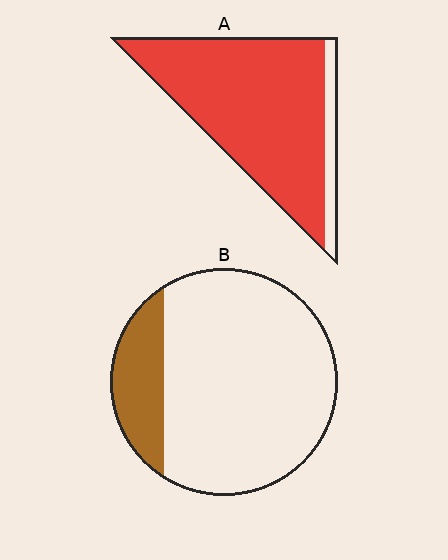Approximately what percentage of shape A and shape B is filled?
A is approximately 90% and B is approximately 20%.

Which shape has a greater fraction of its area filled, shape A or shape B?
Shape A.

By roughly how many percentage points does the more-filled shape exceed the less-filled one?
By roughly 70 percentage points (A over B).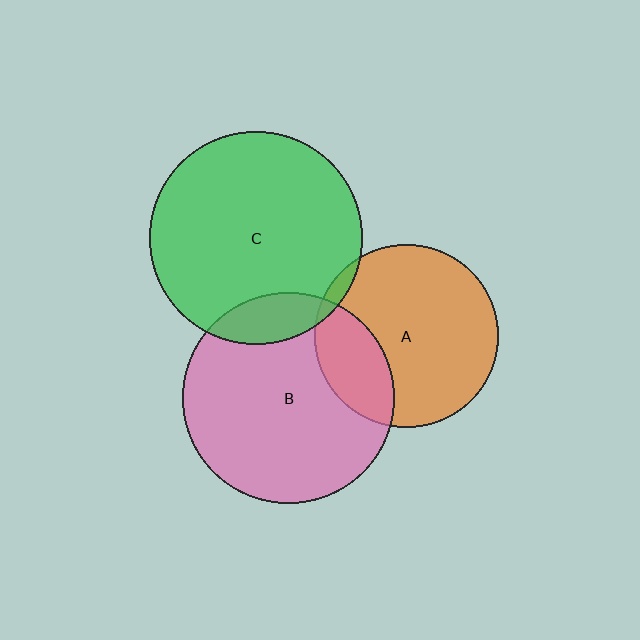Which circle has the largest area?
Circle C (green).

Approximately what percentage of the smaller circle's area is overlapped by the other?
Approximately 25%.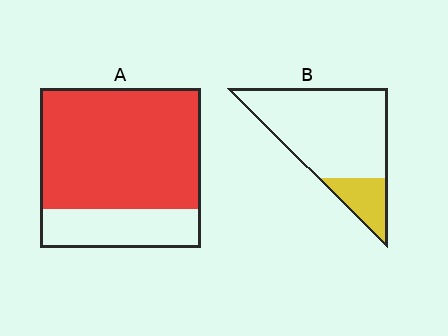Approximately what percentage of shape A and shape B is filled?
A is approximately 75% and B is approximately 20%.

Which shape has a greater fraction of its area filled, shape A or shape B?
Shape A.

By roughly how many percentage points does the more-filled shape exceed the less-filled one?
By roughly 55 percentage points (A over B).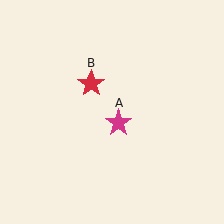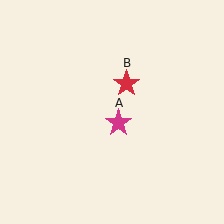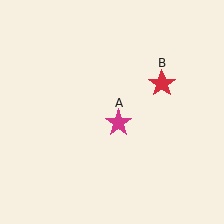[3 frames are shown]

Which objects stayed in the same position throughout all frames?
Magenta star (object A) remained stationary.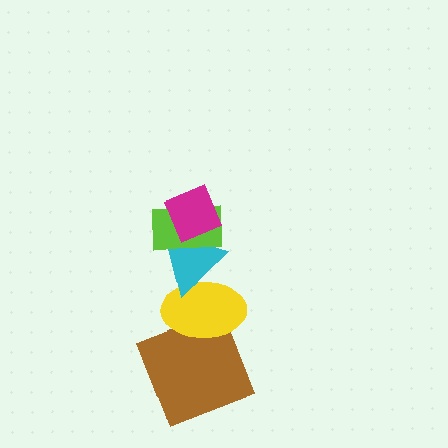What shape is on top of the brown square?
The yellow ellipse is on top of the brown square.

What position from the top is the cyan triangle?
The cyan triangle is 3rd from the top.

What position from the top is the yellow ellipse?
The yellow ellipse is 4th from the top.